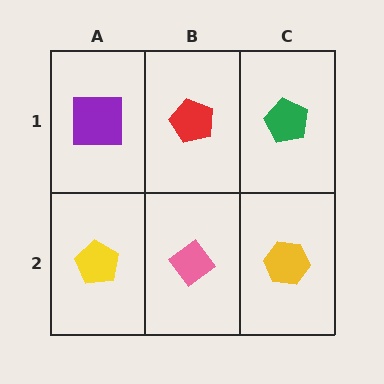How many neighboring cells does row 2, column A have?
2.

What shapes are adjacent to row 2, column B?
A red pentagon (row 1, column B), a yellow pentagon (row 2, column A), a yellow hexagon (row 2, column C).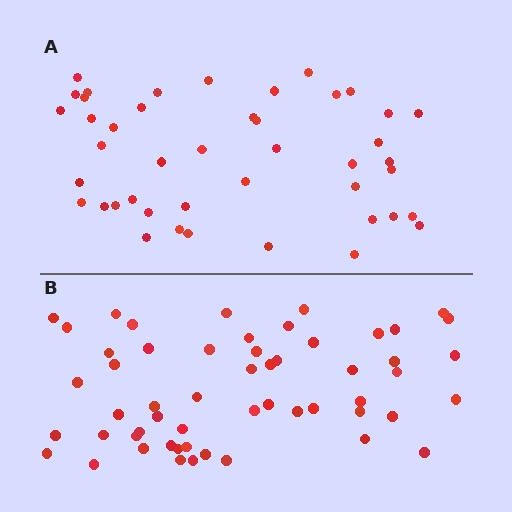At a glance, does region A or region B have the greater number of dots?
Region B (the bottom region) has more dots.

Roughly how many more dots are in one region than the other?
Region B has roughly 12 or so more dots than region A.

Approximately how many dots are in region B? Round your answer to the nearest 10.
About 60 dots. (The exact count is 55, which rounds to 60.)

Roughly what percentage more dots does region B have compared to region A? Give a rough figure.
About 25% more.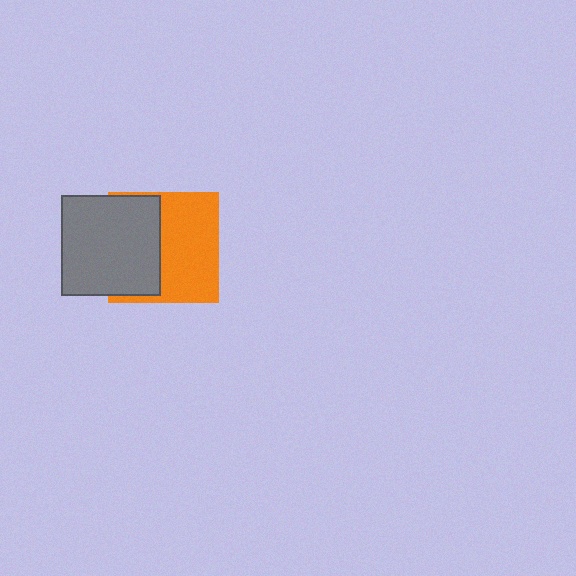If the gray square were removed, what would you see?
You would see the complete orange square.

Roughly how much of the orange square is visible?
About half of it is visible (roughly 57%).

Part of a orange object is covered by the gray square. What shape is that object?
It is a square.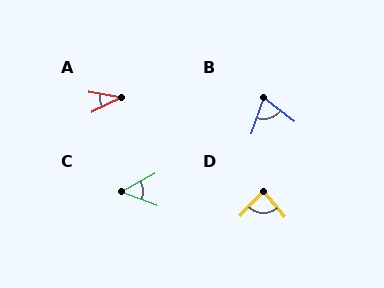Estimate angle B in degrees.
Approximately 70 degrees.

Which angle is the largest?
D, at approximately 84 degrees.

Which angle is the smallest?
A, at approximately 35 degrees.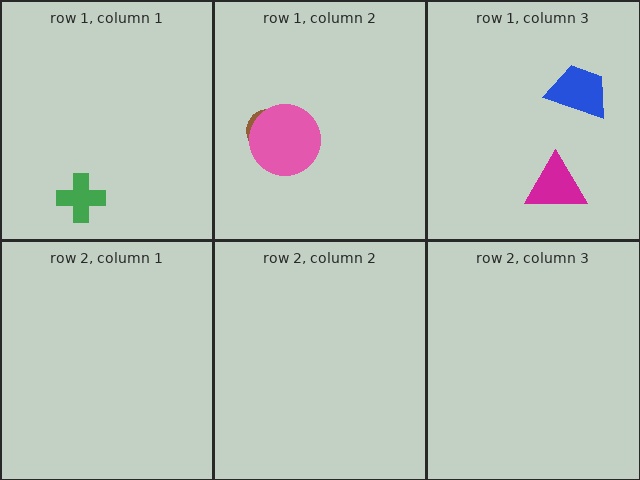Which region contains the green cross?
The row 1, column 1 region.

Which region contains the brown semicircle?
The row 1, column 2 region.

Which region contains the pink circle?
The row 1, column 2 region.